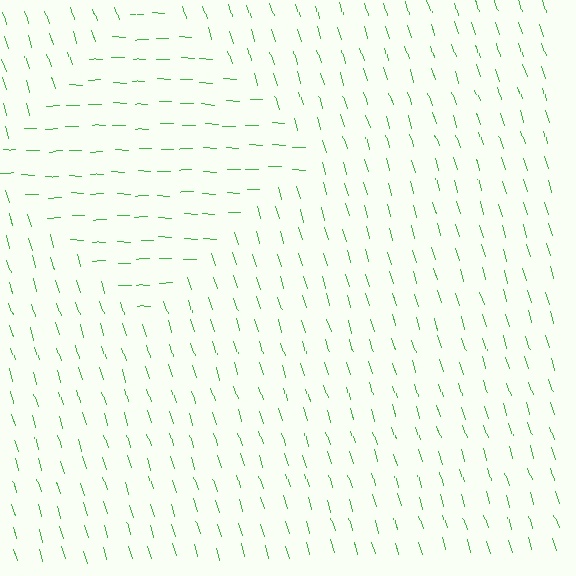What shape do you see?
I see a diamond.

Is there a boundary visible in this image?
Yes, there is a texture boundary formed by a change in line orientation.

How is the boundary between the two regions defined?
The boundary is defined purely by a change in line orientation (approximately 71 degrees difference). All lines are the same color and thickness.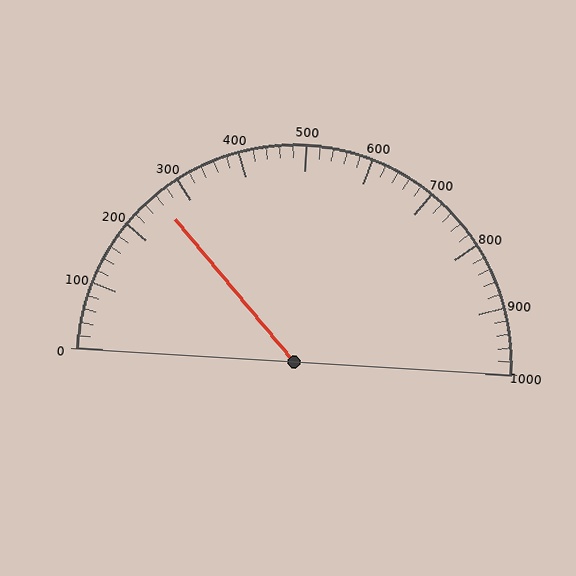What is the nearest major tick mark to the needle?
The nearest major tick mark is 300.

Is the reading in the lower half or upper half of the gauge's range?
The reading is in the lower half of the range (0 to 1000).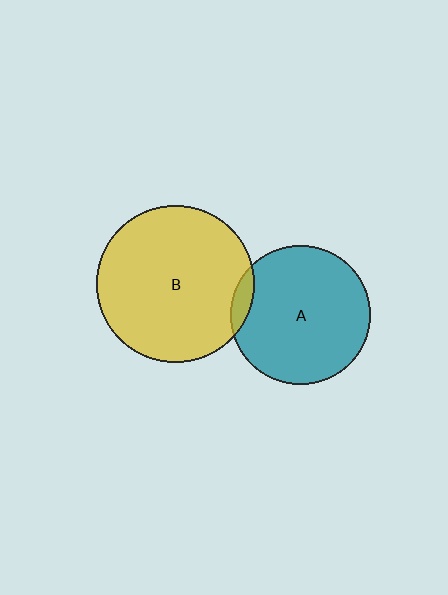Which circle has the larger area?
Circle B (yellow).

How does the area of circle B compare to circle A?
Approximately 1.3 times.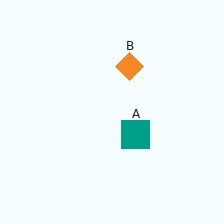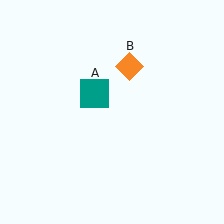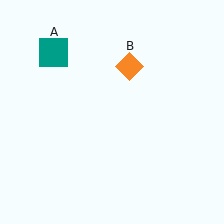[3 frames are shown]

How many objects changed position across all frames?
1 object changed position: teal square (object A).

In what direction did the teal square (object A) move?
The teal square (object A) moved up and to the left.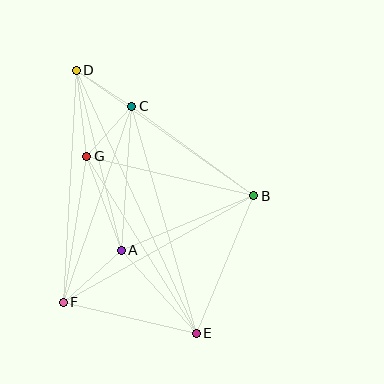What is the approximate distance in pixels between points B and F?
The distance between B and F is approximately 218 pixels.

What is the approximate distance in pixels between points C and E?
The distance between C and E is approximately 236 pixels.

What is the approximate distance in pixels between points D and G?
The distance between D and G is approximately 86 pixels.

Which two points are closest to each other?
Points C and D are closest to each other.